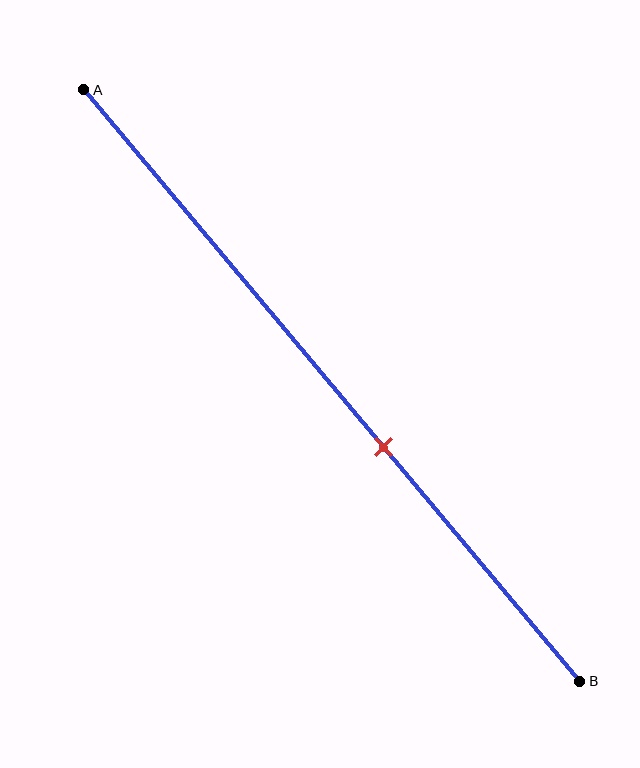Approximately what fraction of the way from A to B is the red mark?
The red mark is approximately 60% of the way from A to B.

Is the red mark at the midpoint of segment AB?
No, the mark is at about 60% from A, not at the 50% midpoint.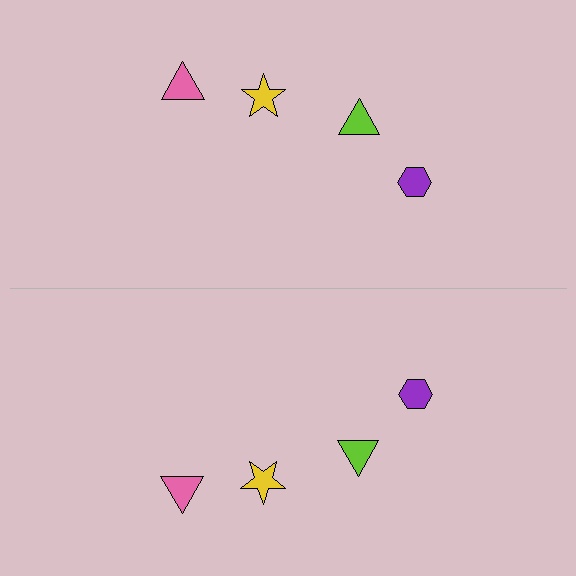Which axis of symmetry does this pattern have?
The pattern has a horizontal axis of symmetry running through the center of the image.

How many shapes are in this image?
There are 8 shapes in this image.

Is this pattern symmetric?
Yes, this pattern has bilateral (reflection) symmetry.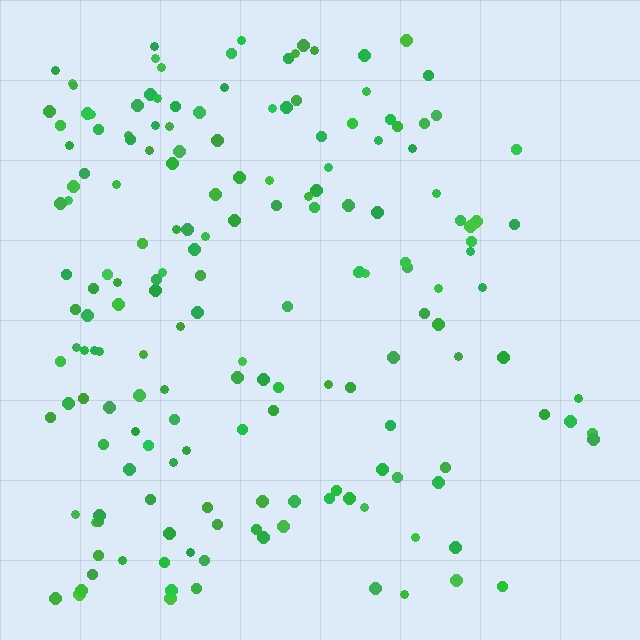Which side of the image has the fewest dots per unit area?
The right.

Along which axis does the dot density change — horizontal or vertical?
Horizontal.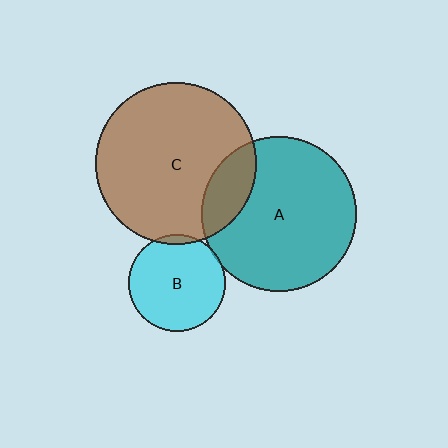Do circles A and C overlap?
Yes.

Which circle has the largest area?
Circle C (brown).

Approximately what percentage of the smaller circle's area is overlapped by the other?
Approximately 20%.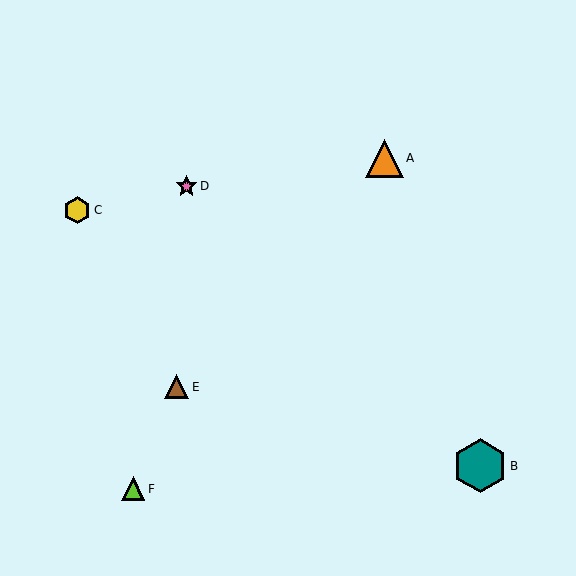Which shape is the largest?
The teal hexagon (labeled B) is the largest.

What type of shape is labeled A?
Shape A is an orange triangle.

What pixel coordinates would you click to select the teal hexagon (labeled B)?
Click at (480, 466) to select the teal hexagon B.